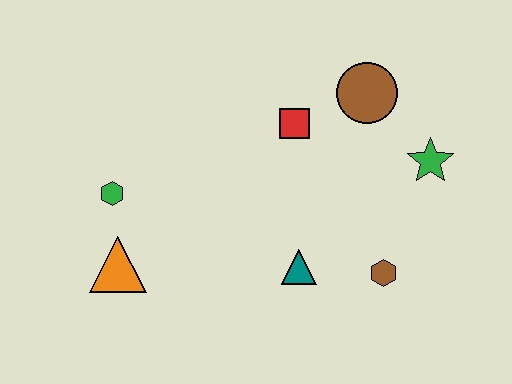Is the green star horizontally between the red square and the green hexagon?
No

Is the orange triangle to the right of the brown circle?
No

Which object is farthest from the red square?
The orange triangle is farthest from the red square.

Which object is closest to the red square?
The brown circle is closest to the red square.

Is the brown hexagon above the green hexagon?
No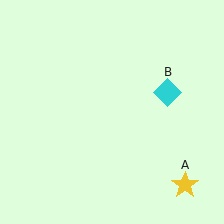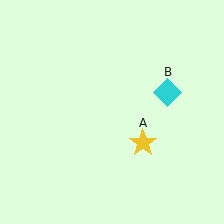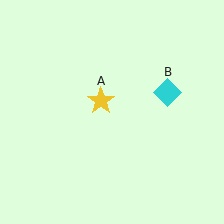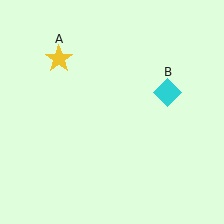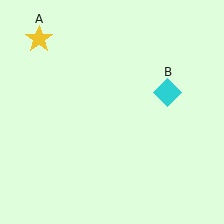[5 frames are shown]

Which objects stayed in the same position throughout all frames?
Cyan diamond (object B) remained stationary.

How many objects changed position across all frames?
1 object changed position: yellow star (object A).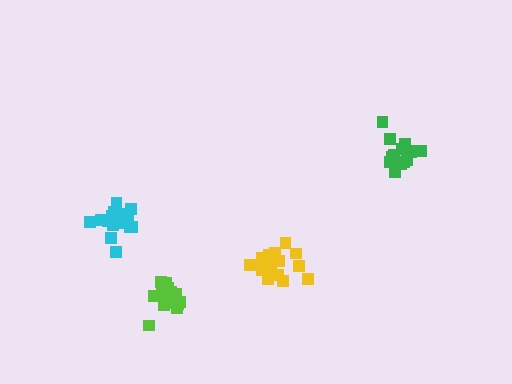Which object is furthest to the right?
The green cluster is rightmost.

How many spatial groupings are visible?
There are 4 spatial groupings.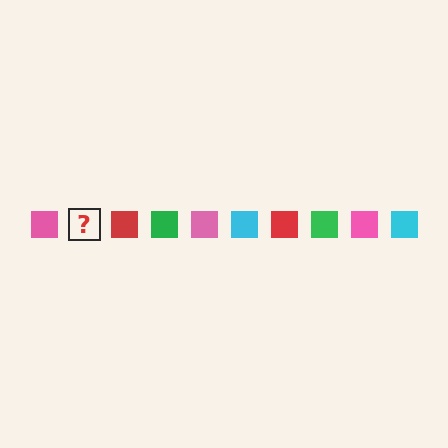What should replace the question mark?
The question mark should be replaced with a cyan square.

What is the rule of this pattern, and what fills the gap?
The rule is that the pattern cycles through pink, cyan, red, green squares. The gap should be filled with a cyan square.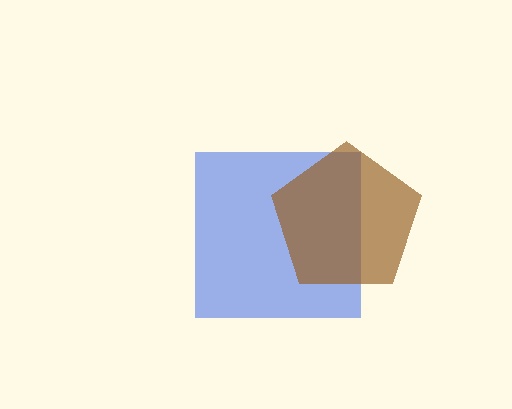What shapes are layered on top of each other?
The layered shapes are: a blue square, a brown pentagon.